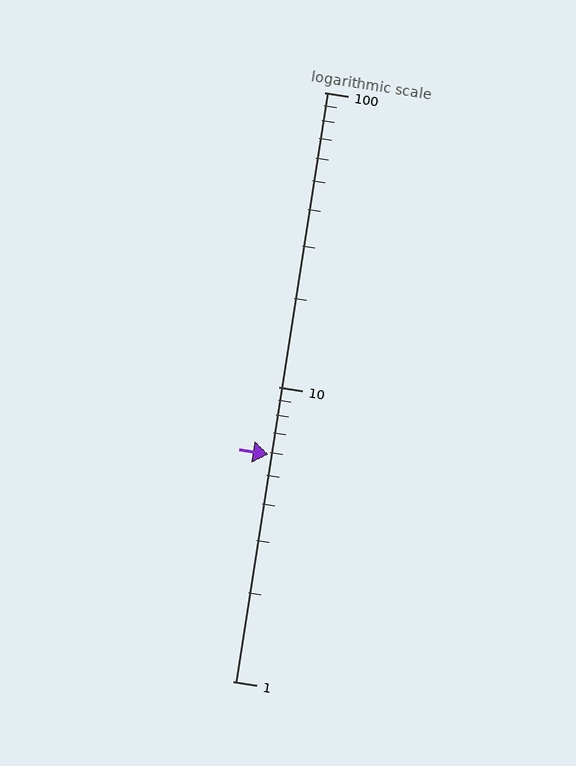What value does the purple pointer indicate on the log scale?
The pointer indicates approximately 5.9.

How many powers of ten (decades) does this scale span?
The scale spans 2 decades, from 1 to 100.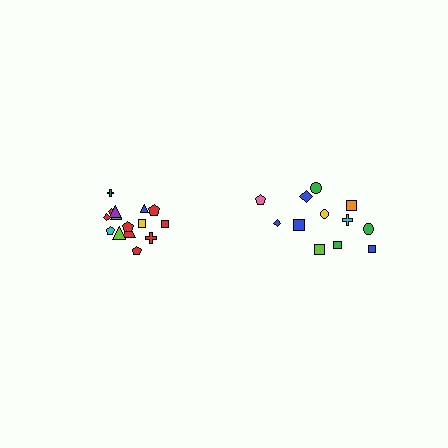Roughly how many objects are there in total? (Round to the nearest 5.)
Roughly 25 objects in total.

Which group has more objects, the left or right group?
The left group.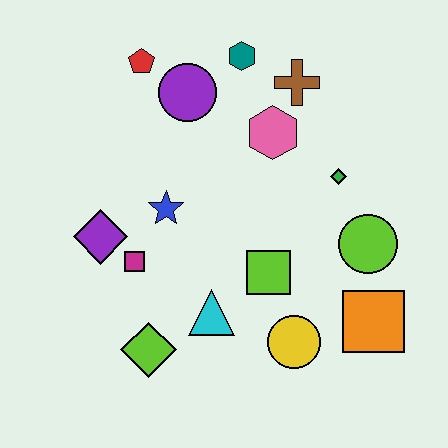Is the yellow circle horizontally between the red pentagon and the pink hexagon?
No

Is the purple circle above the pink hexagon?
Yes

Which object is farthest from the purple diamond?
The orange square is farthest from the purple diamond.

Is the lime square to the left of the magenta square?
No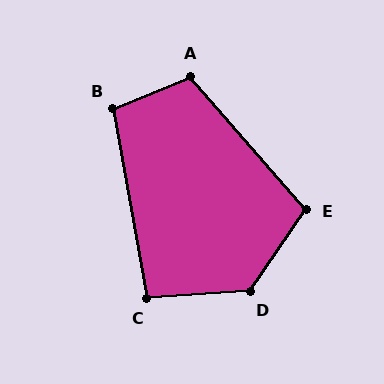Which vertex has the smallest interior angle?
C, at approximately 97 degrees.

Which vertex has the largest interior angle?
D, at approximately 128 degrees.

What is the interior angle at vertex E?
Approximately 105 degrees (obtuse).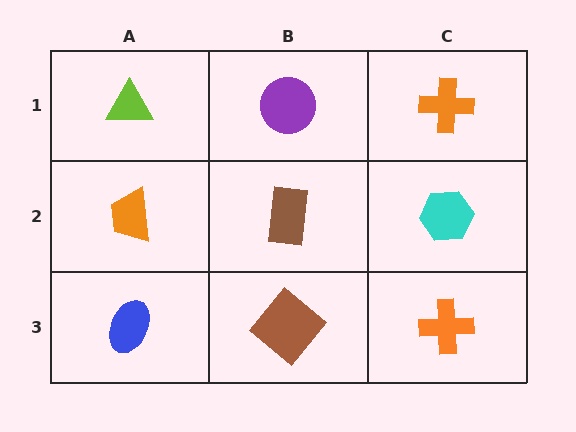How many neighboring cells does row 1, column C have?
2.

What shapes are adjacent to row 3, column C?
A cyan hexagon (row 2, column C), a brown diamond (row 3, column B).